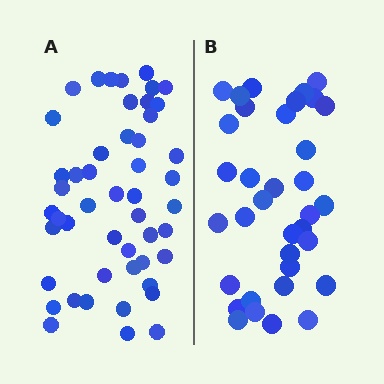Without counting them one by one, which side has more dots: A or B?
Region A (the left region) has more dots.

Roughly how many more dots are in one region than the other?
Region A has approximately 15 more dots than region B.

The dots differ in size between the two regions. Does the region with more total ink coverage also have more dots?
No. Region B has more total ink coverage because its dots are larger, but region A actually contains more individual dots. Total area can be misleading — the number of items is what matters here.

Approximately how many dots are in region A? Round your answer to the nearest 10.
About 50 dots. (The exact count is 49, which rounds to 50.)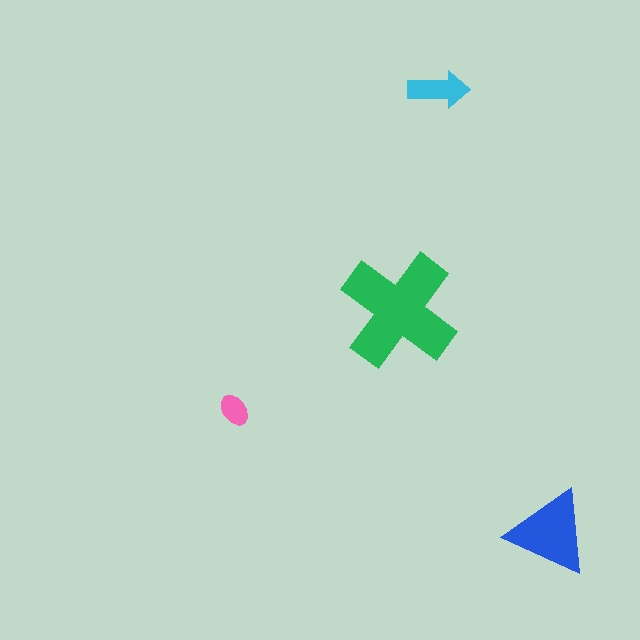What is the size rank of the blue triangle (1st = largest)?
2nd.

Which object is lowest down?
The blue triangle is bottommost.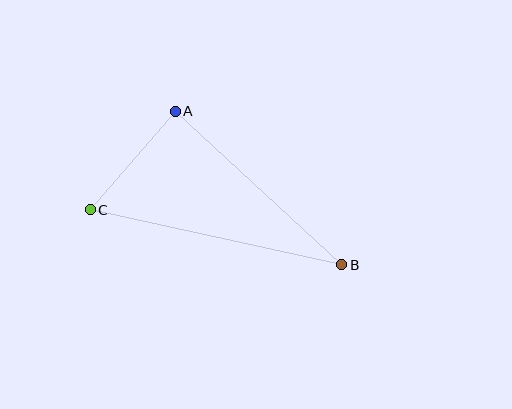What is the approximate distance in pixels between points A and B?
The distance between A and B is approximately 227 pixels.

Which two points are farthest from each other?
Points B and C are farthest from each other.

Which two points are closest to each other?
Points A and C are closest to each other.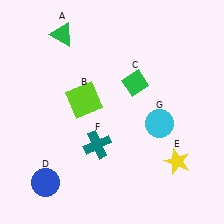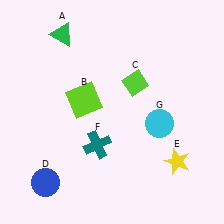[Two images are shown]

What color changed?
The diamond (C) changed from green in Image 1 to lime in Image 2.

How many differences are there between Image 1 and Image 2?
There is 1 difference between the two images.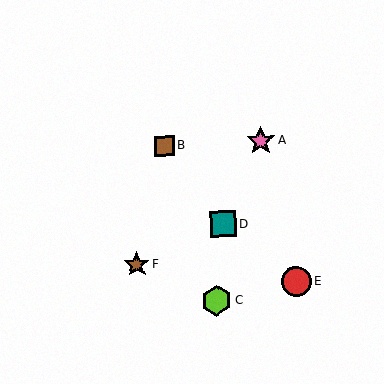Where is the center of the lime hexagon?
The center of the lime hexagon is at (217, 301).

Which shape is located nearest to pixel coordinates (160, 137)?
The brown square (labeled B) at (164, 146) is nearest to that location.